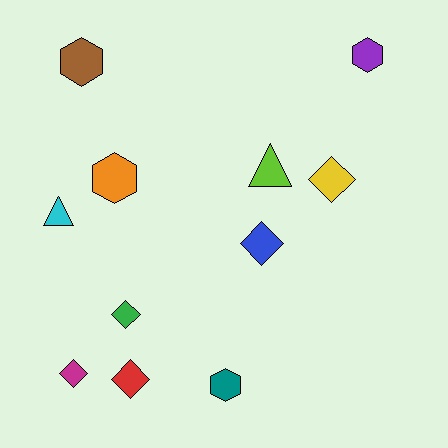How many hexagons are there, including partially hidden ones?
There are 4 hexagons.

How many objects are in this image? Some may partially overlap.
There are 11 objects.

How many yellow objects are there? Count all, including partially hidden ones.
There is 1 yellow object.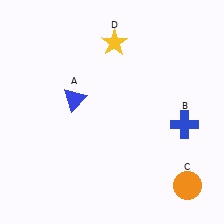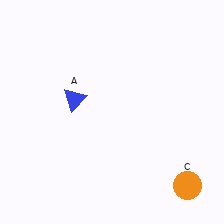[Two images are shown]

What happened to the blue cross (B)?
The blue cross (B) was removed in Image 2. It was in the bottom-right area of Image 1.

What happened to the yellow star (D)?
The yellow star (D) was removed in Image 2. It was in the top-right area of Image 1.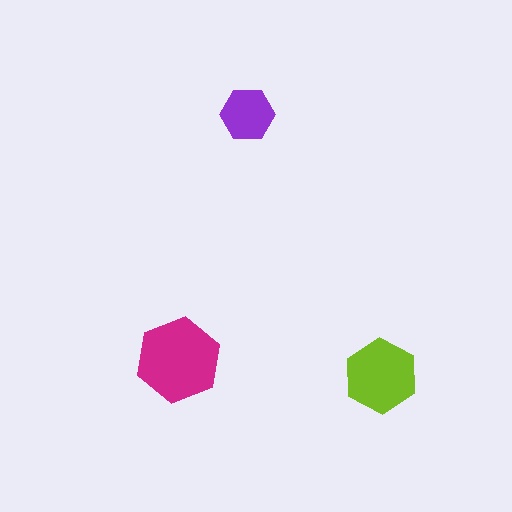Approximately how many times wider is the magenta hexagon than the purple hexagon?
About 1.5 times wider.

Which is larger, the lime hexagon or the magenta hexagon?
The magenta one.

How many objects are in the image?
There are 3 objects in the image.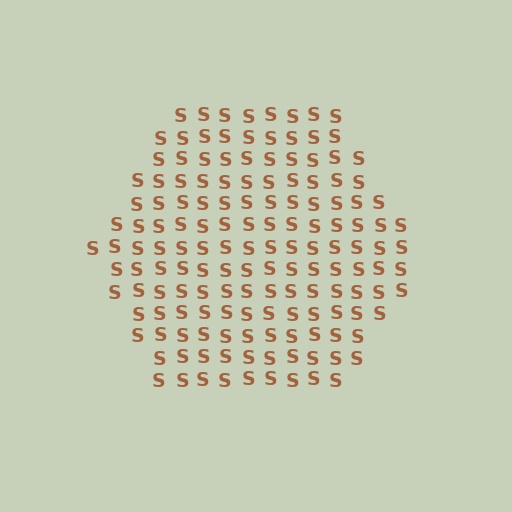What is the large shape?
The large shape is a hexagon.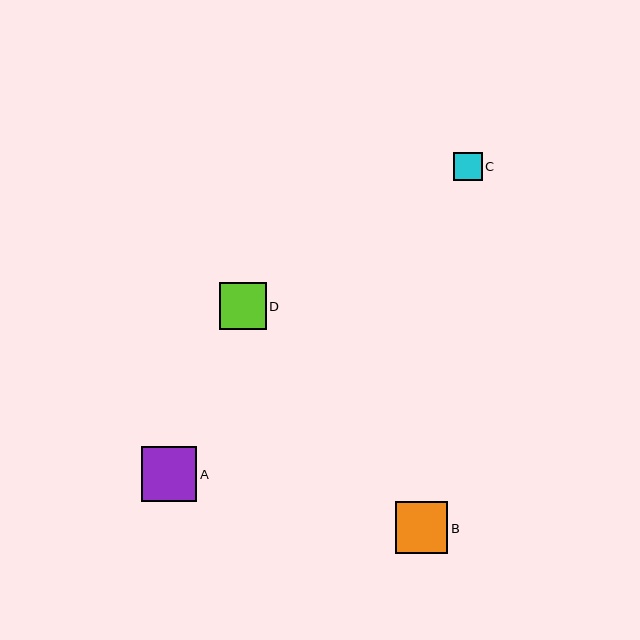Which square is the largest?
Square A is the largest with a size of approximately 55 pixels.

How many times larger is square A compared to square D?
Square A is approximately 1.2 times the size of square D.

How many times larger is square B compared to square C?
Square B is approximately 1.8 times the size of square C.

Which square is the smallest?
Square C is the smallest with a size of approximately 29 pixels.